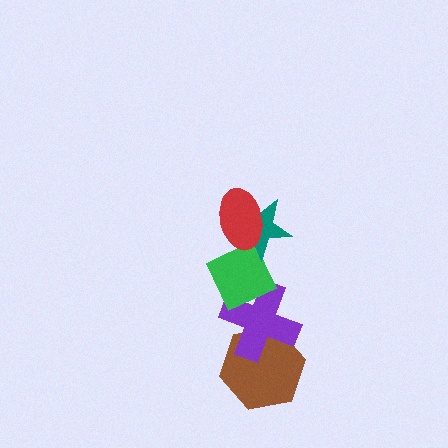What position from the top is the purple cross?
The purple cross is 4th from the top.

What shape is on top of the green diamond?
The teal star is on top of the green diamond.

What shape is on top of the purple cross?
The green diamond is on top of the purple cross.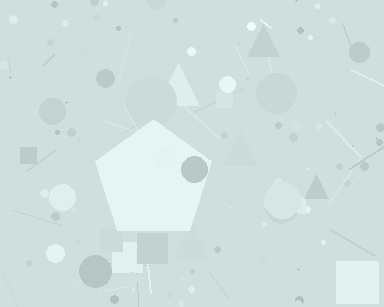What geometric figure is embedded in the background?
A pentagon is embedded in the background.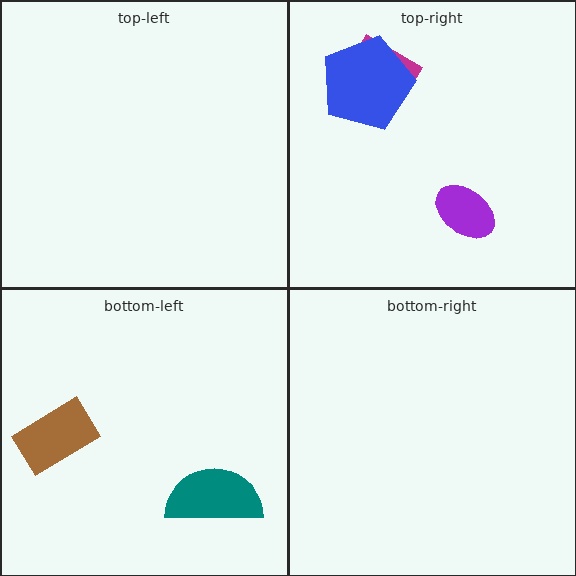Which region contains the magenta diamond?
The top-right region.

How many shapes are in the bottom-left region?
2.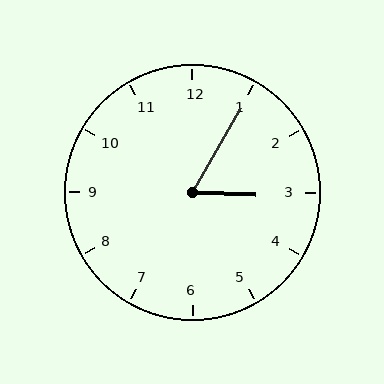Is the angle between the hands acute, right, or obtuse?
It is acute.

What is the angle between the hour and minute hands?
Approximately 62 degrees.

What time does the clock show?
3:05.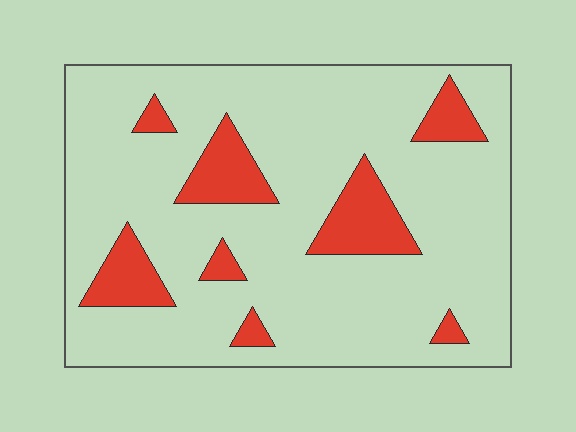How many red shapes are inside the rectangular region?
8.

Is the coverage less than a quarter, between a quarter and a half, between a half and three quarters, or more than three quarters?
Less than a quarter.